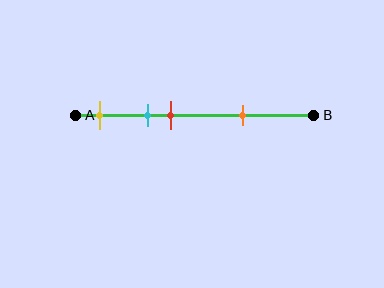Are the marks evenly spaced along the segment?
No, the marks are not evenly spaced.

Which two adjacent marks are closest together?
The cyan and red marks are the closest adjacent pair.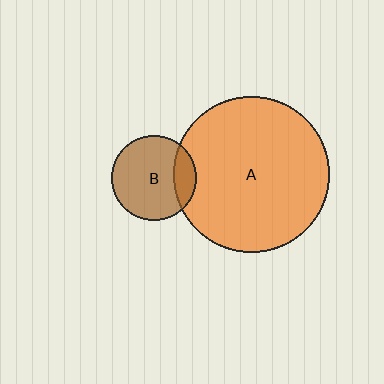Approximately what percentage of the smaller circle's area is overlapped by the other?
Approximately 20%.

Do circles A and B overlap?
Yes.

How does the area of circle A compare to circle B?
Approximately 3.3 times.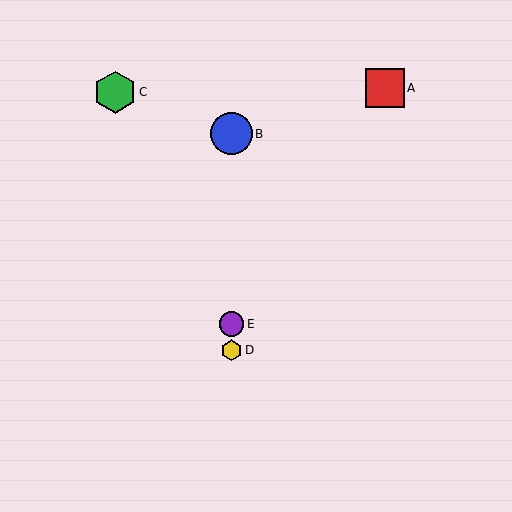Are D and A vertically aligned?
No, D is at x≈231 and A is at x≈385.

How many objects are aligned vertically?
3 objects (B, D, E) are aligned vertically.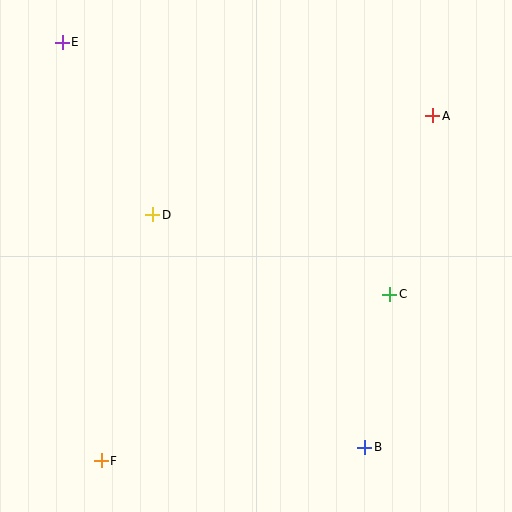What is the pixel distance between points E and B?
The distance between E and B is 506 pixels.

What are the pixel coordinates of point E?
Point E is at (62, 42).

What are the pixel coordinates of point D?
Point D is at (153, 215).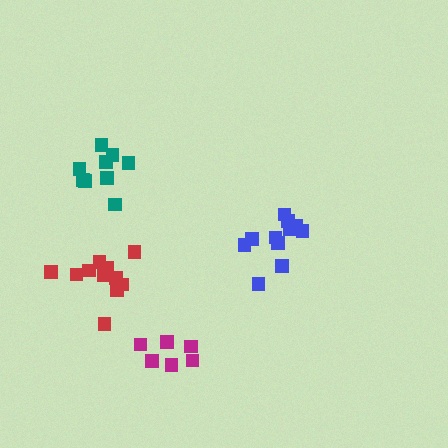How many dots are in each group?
Group 1: 11 dots, Group 2: 9 dots, Group 3: 6 dots, Group 4: 11 dots (37 total).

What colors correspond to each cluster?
The clusters are colored: blue, teal, magenta, red.